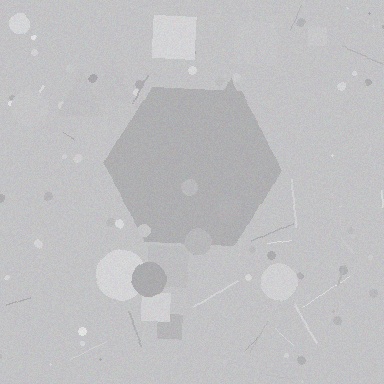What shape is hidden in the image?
A hexagon is hidden in the image.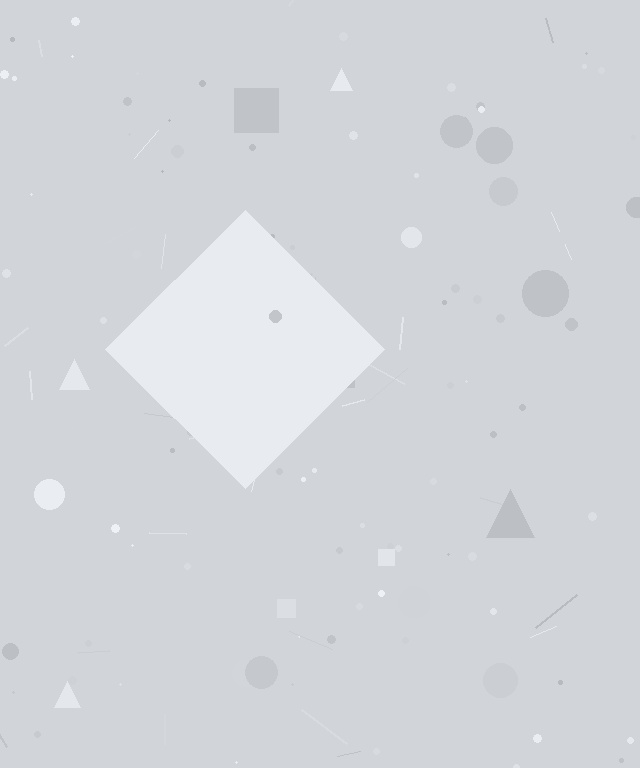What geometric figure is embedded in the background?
A diamond is embedded in the background.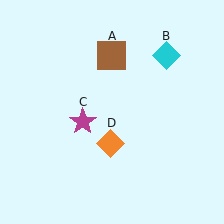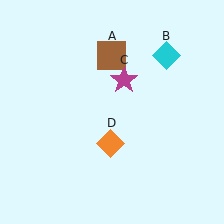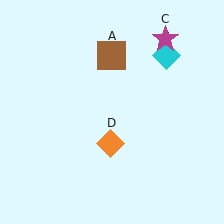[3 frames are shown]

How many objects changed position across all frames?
1 object changed position: magenta star (object C).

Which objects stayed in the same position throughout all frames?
Brown square (object A) and cyan diamond (object B) and orange diamond (object D) remained stationary.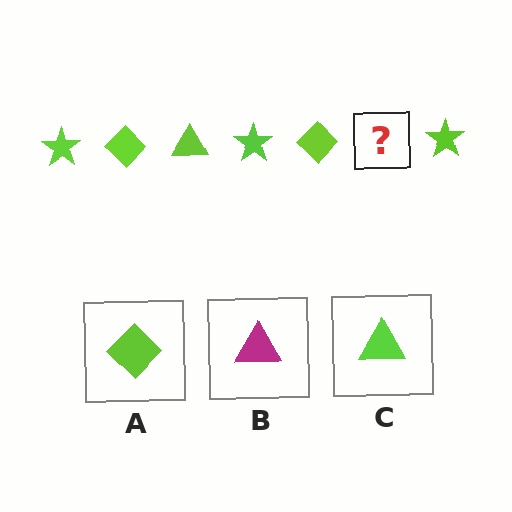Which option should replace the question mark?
Option C.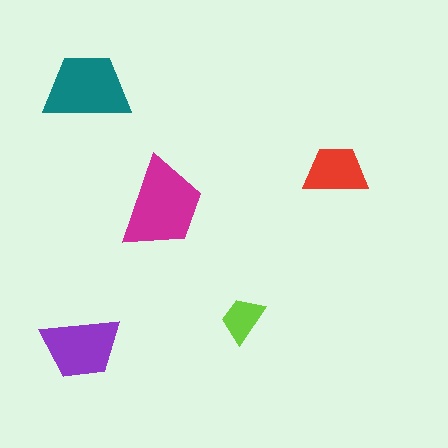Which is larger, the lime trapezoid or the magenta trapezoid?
The magenta one.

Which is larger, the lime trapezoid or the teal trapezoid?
The teal one.